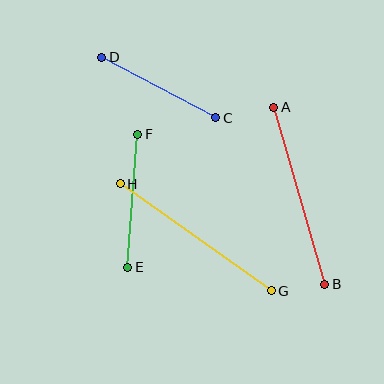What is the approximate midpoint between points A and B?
The midpoint is at approximately (299, 196) pixels.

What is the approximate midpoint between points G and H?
The midpoint is at approximately (196, 237) pixels.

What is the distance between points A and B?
The distance is approximately 184 pixels.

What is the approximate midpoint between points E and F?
The midpoint is at approximately (133, 201) pixels.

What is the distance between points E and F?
The distance is approximately 133 pixels.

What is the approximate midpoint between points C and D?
The midpoint is at approximately (159, 87) pixels.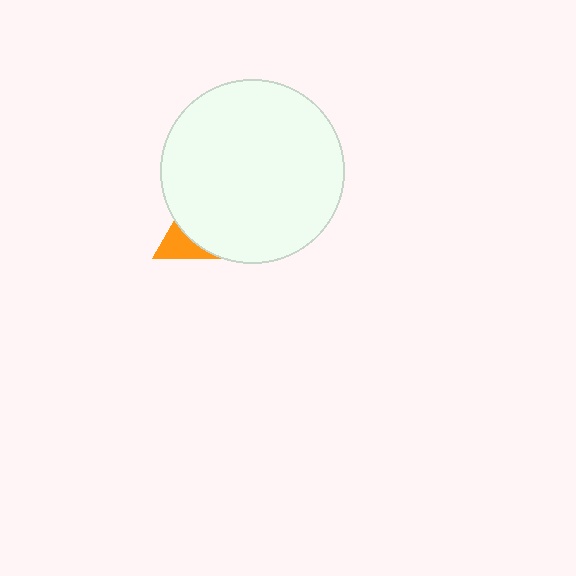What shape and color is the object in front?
The object in front is a white circle.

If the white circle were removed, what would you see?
You would see the complete orange triangle.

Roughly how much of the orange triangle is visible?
A small part of it is visible (roughly 32%).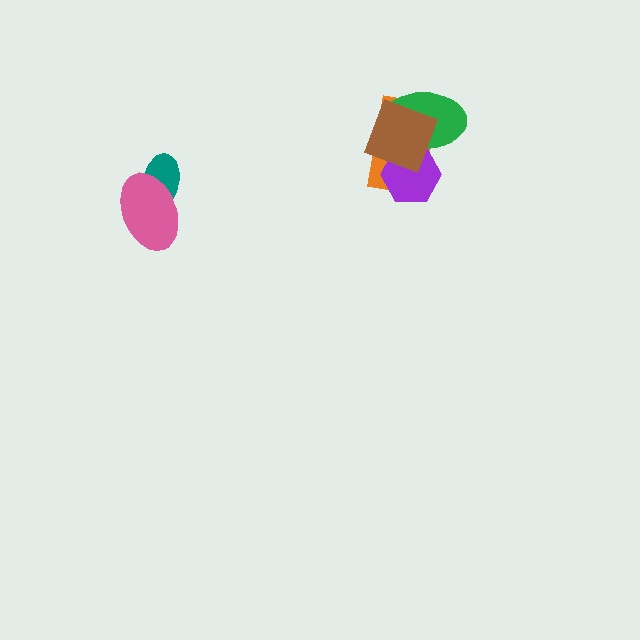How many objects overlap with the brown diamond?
3 objects overlap with the brown diamond.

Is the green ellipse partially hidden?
Yes, it is partially covered by another shape.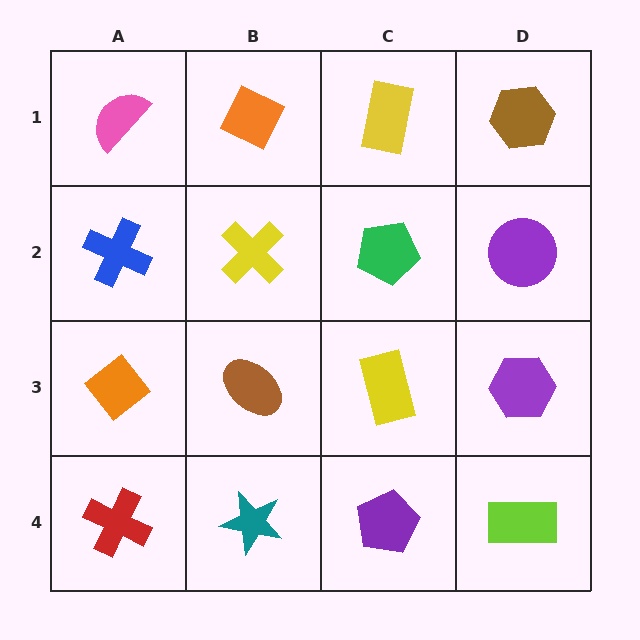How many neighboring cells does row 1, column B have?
3.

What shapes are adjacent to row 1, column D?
A purple circle (row 2, column D), a yellow rectangle (row 1, column C).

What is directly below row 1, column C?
A green pentagon.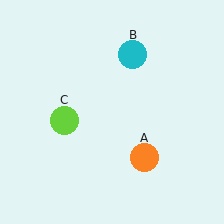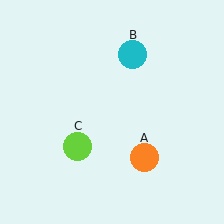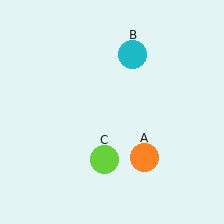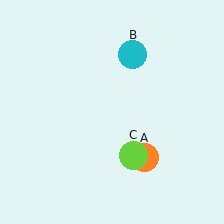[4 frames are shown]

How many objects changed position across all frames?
1 object changed position: lime circle (object C).